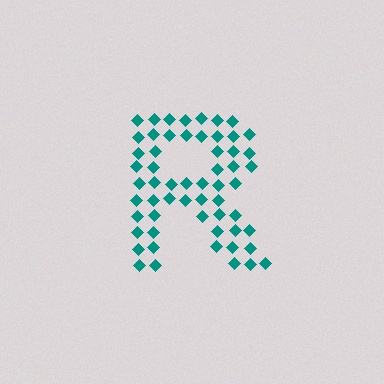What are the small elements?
The small elements are diamonds.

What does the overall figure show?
The overall figure shows the letter R.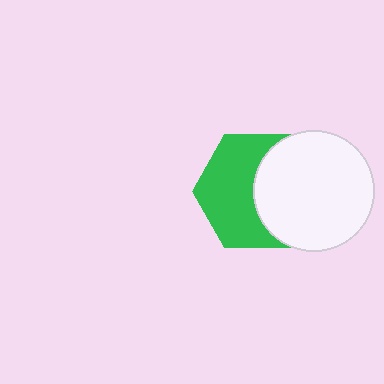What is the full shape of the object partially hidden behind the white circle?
The partially hidden object is a green hexagon.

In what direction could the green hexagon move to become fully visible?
The green hexagon could move left. That would shift it out from behind the white circle entirely.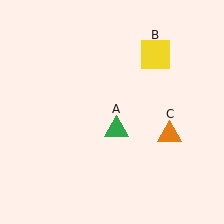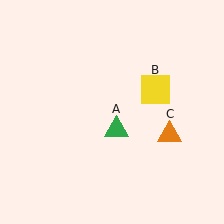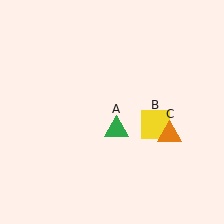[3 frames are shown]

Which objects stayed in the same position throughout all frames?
Green triangle (object A) and orange triangle (object C) remained stationary.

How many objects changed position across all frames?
1 object changed position: yellow square (object B).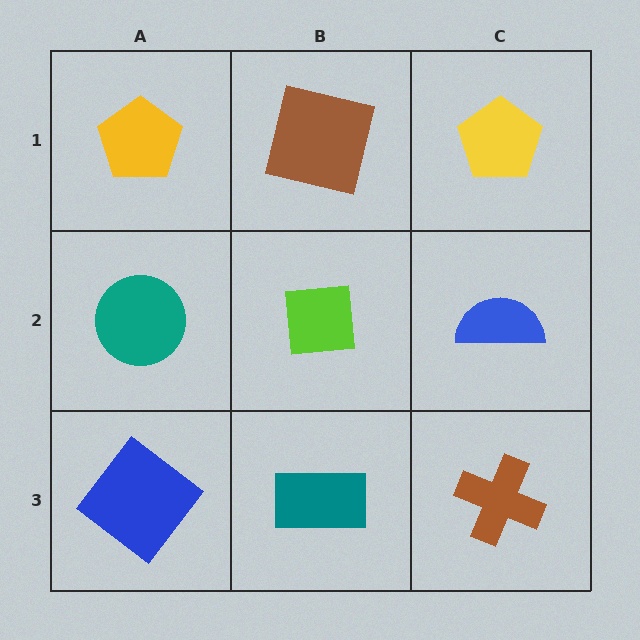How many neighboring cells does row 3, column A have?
2.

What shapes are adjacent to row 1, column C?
A blue semicircle (row 2, column C), a brown square (row 1, column B).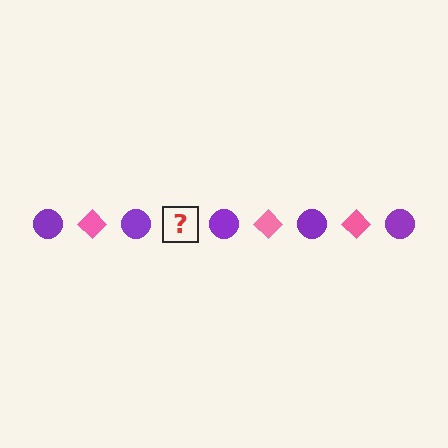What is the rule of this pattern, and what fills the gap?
The rule is that the pattern alternates between purple circle and pink diamond. The gap should be filled with a pink diamond.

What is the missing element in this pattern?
The missing element is a pink diamond.